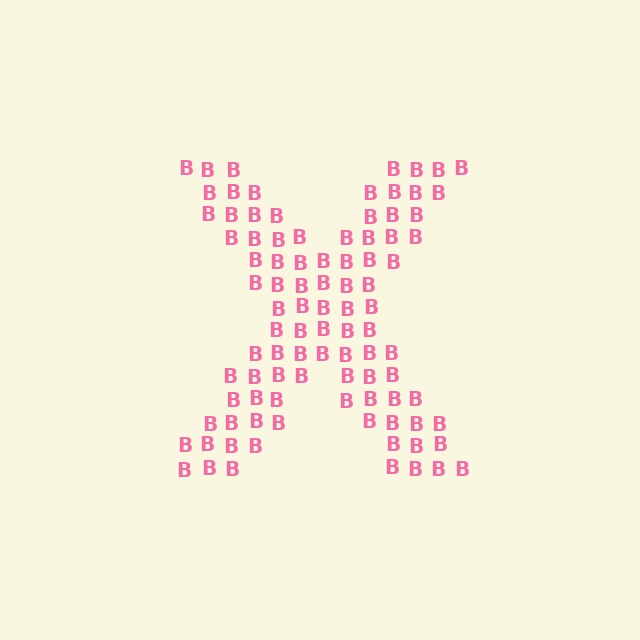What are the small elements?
The small elements are letter B's.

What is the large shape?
The large shape is the letter X.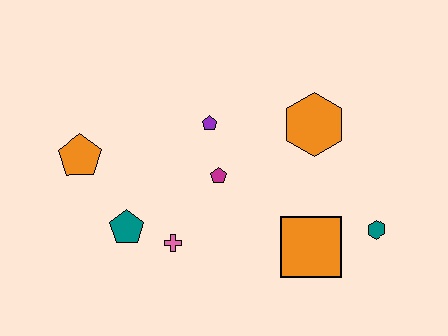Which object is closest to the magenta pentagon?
The purple pentagon is closest to the magenta pentagon.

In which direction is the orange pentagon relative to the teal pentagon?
The orange pentagon is above the teal pentagon.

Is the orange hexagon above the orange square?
Yes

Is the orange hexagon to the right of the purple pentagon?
Yes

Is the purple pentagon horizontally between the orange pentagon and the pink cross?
No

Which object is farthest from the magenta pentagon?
The teal hexagon is farthest from the magenta pentagon.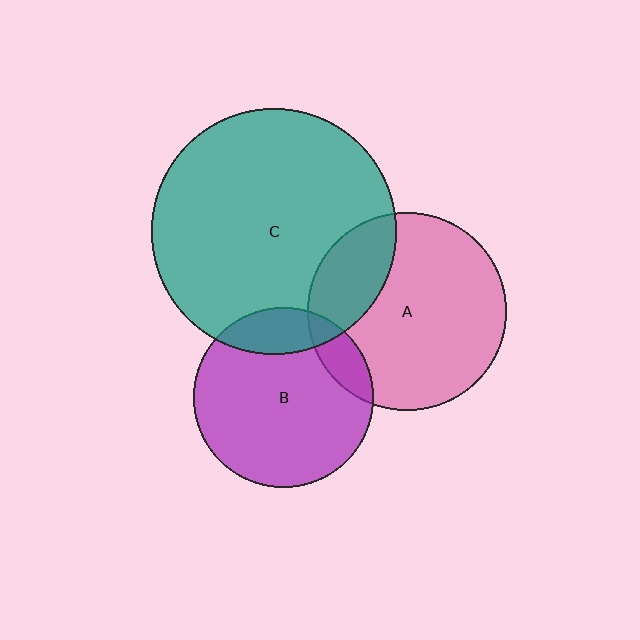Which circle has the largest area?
Circle C (teal).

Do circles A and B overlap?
Yes.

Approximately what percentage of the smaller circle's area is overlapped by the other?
Approximately 10%.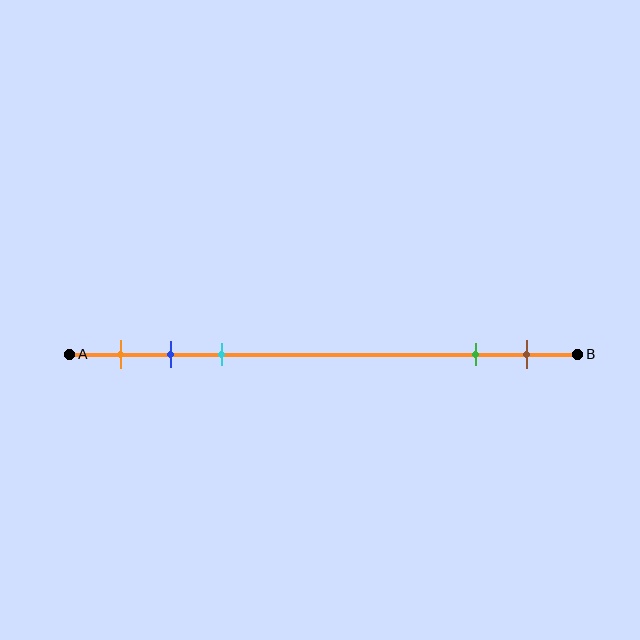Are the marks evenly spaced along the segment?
No, the marks are not evenly spaced.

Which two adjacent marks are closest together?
The blue and cyan marks are the closest adjacent pair.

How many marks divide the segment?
There are 5 marks dividing the segment.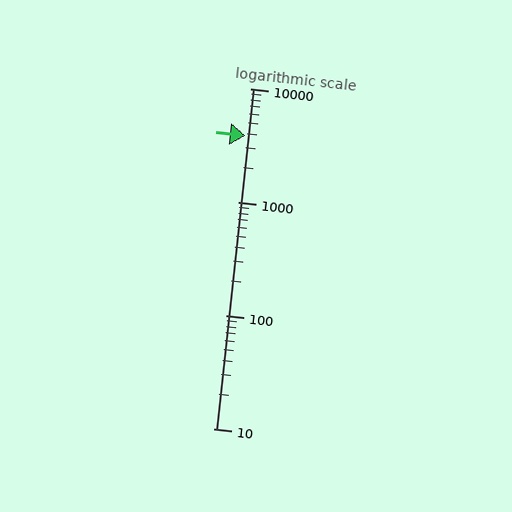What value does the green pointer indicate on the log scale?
The pointer indicates approximately 3800.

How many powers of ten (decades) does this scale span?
The scale spans 3 decades, from 10 to 10000.